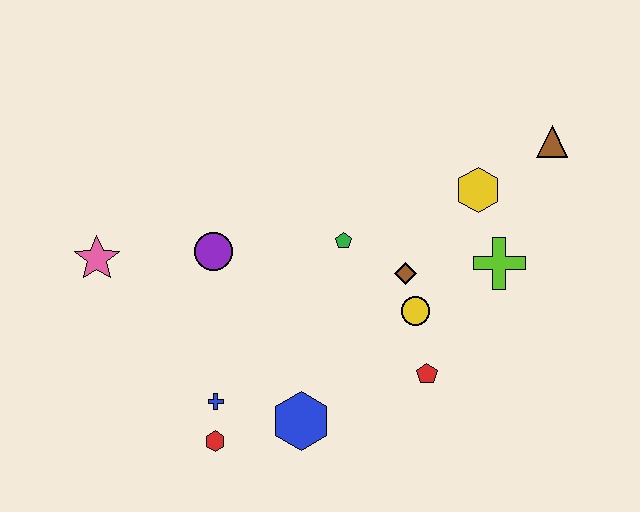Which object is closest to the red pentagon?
The yellow circle is closest to the red pentagon.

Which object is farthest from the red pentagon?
The pink star is farthest from the red pentagon.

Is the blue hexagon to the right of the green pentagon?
No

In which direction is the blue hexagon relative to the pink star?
The blue hexagon is to the right of the pink star.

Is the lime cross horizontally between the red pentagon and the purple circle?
No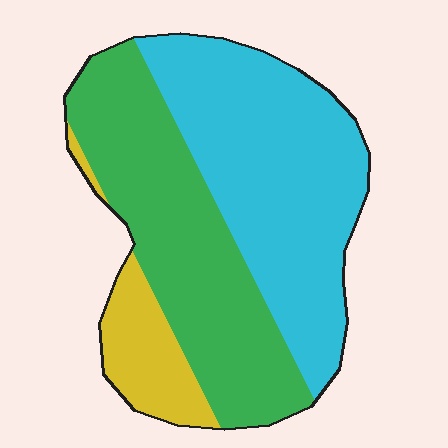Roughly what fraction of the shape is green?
Green covers around 40% of the shape.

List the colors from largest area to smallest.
From largest to smallest: cyan, green, yellow.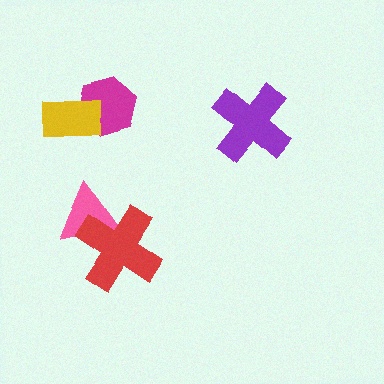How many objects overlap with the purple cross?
0 objects overlap with the purple cross.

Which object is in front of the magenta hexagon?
The yellow rectangle is in front of the magenta hexagon.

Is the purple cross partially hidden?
No, no other shape covers it.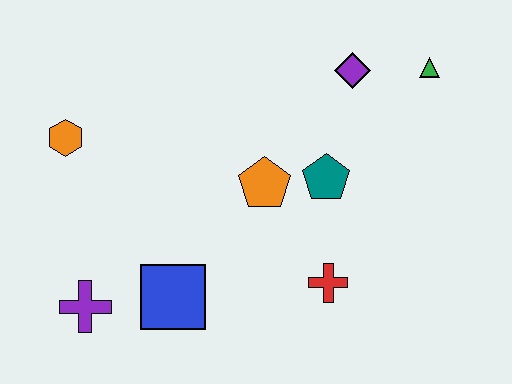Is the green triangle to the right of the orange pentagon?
Yes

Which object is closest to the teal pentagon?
The orange pentagon is closest to the teal pentagon.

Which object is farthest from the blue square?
The green triangle is farthest from the blue square.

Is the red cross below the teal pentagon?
Yes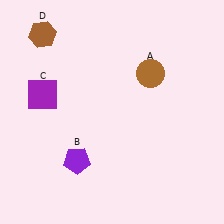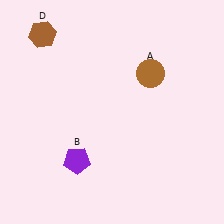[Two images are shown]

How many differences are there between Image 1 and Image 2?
There is 1 difference between the two images.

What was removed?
The purple square (C) was removed in Image 2.